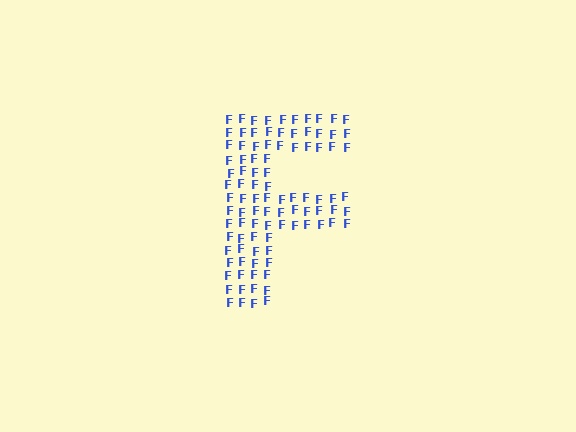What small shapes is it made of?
It is made of small letter F's.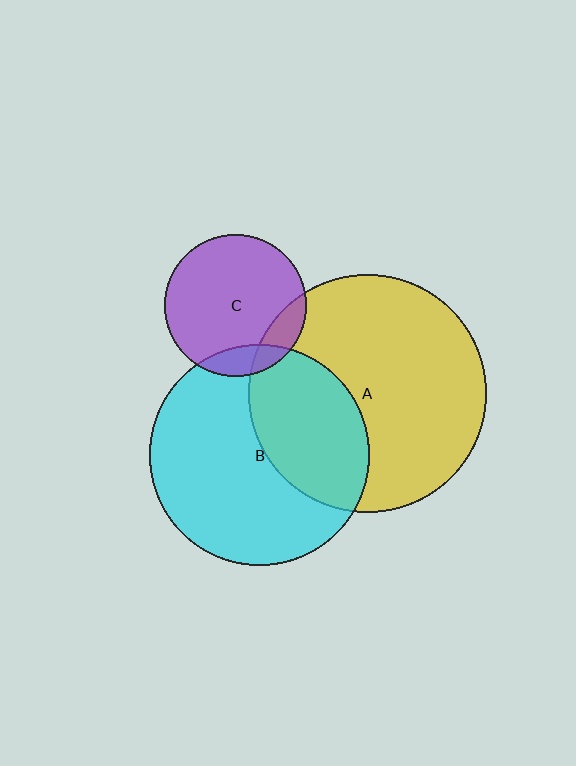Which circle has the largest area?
Circle A (yellow).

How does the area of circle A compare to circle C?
Approximately 2.8 times.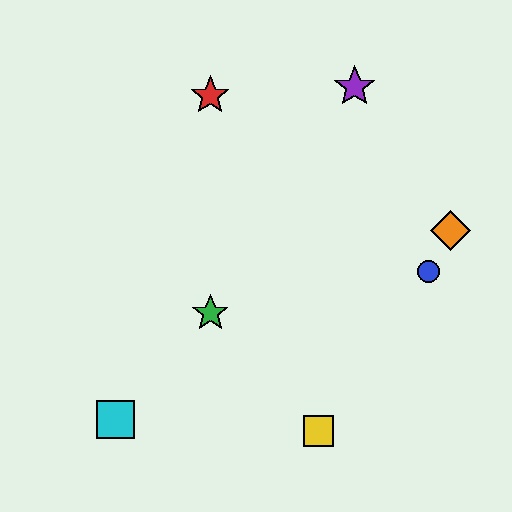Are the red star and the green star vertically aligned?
Yes, both are at x≈210.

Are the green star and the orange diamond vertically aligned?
No, the green star is at x≈210 and the orange diamond is at x≈451.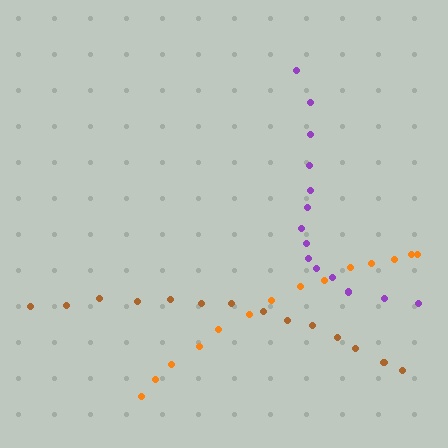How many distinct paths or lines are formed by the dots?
There are 3 distinct paths.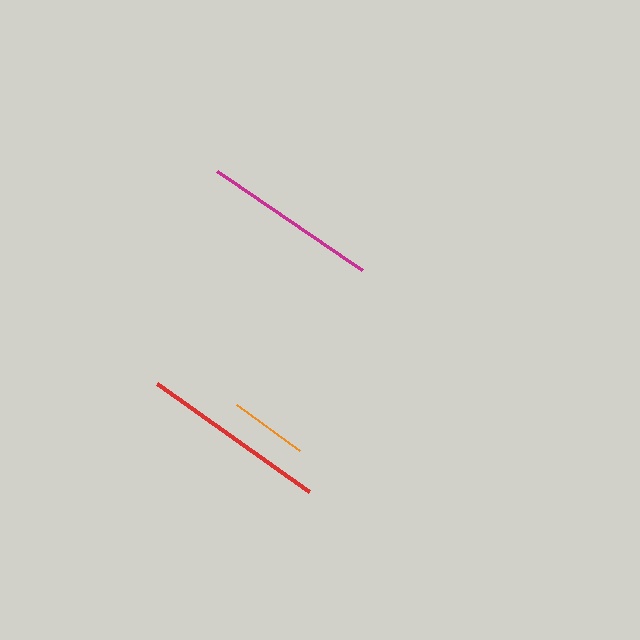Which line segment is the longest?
The red line is the longest at approximately 187 pixels.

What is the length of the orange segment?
The orange segment is approximately 79 pixels long.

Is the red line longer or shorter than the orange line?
The red line is longer than the orange line.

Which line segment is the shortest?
The orange line is the shortest at approximately 79 pixels.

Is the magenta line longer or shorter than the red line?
The red line is longer than the magenta line.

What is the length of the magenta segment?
The magenta segment is approximately 176 pixels long.